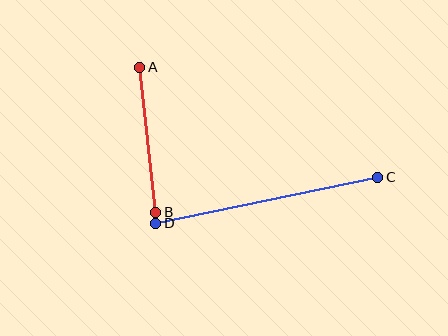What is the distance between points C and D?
The distance is approximately 227 pixels.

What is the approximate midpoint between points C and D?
The midpoint is at approximately (267, 200) pixels.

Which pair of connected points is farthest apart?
Points C and D are farthest apart.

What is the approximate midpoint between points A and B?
The midpoint is at approximately (148, 140) pixels.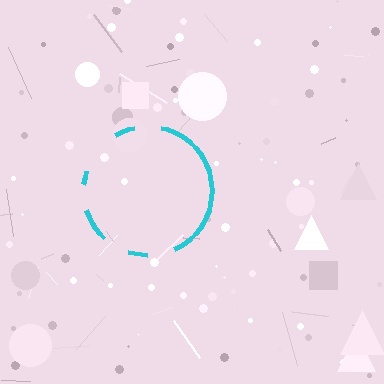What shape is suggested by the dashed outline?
The dashed outline suggests a circle.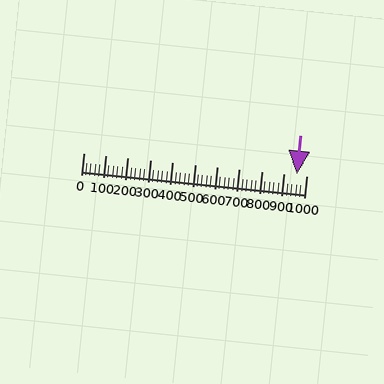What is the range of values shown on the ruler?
The ruler shows values from 0 to 1000.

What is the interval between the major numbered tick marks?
The major tick marks are spaced 100 units apart.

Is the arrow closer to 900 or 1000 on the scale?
The arrow is closer to 1000.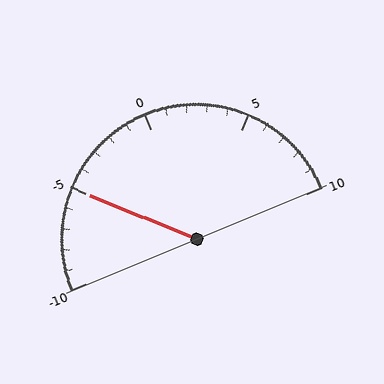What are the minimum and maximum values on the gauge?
The gauge ranges from -10 to 10.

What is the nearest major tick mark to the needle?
The nearest major tick mark is -5.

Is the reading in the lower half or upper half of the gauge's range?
The reading is in the lower half of the range (-10 to 10).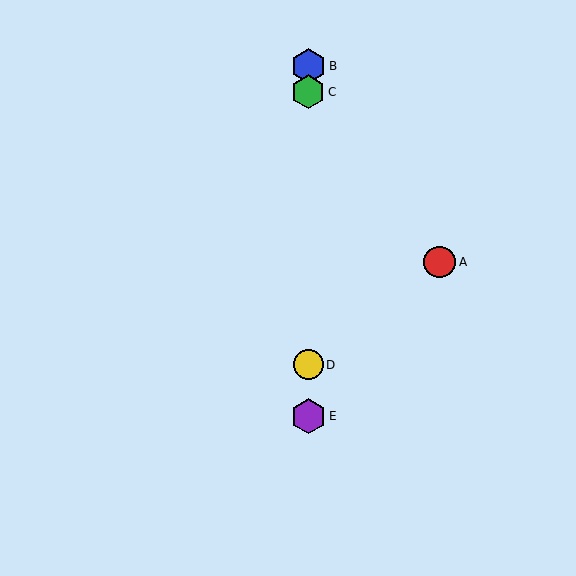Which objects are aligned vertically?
Objects B, C, D, E are aligned vertically.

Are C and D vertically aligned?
Yes, both are at x≈308.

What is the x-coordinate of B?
Object B is at x≈308.